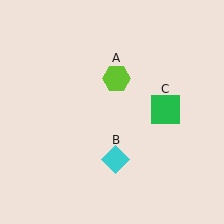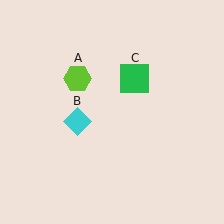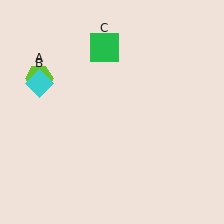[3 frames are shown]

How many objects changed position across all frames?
3 objects changed position: lime hexagon (object A), cyan diamond (object B), green square (object C).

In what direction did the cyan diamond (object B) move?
The cyan diamond (object B) moved up and to the left.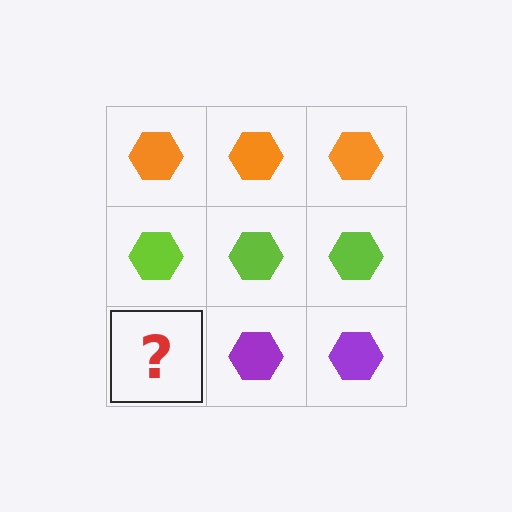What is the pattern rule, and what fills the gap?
The rule is that each row has a consistent color. The gap should be filled with a purple hexagon.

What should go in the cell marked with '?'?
The missing cell should contain a purple hexagon.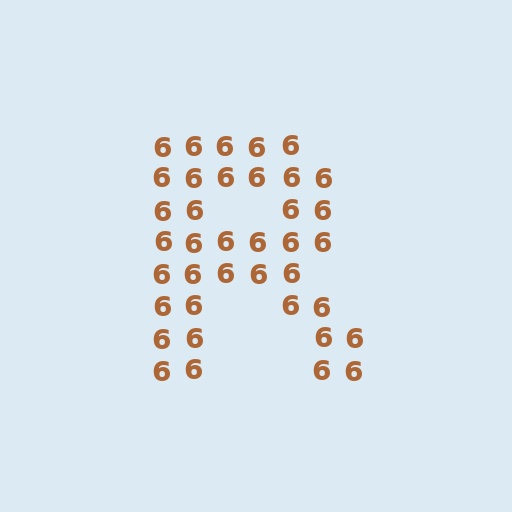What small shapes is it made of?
It is made of small digit 6's.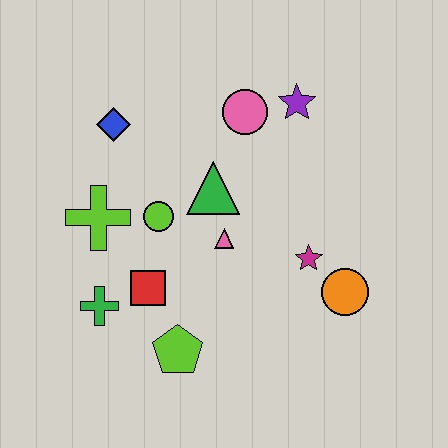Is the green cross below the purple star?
Yes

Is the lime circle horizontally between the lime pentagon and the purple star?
No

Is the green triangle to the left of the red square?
No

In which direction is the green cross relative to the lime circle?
The green cross is below the lime circle.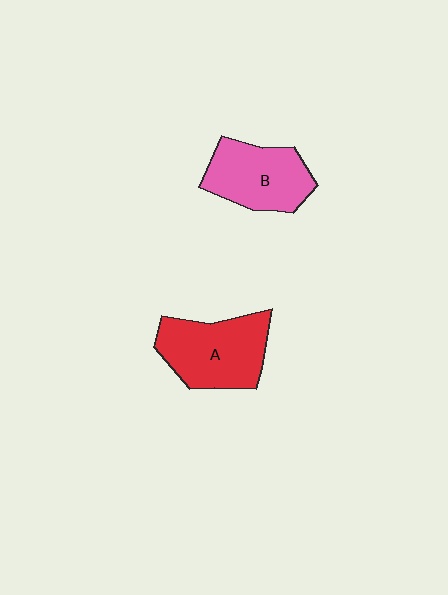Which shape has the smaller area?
Shape B (pink).